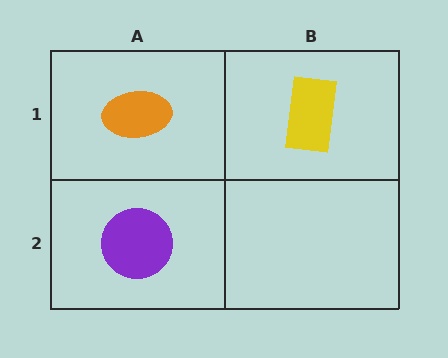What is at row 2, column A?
A purple circle.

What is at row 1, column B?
A yellow rectangle.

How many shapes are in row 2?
1 shape.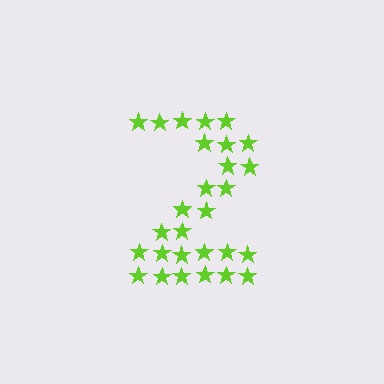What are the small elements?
The small elements are stars.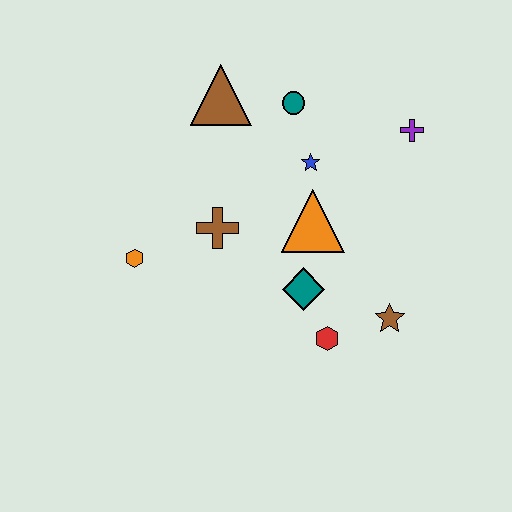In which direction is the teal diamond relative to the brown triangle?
The teal diamond is below the brown triangle.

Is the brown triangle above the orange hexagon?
Yes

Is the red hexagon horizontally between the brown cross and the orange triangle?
No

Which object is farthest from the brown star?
The brown triangle is farthest from the brown star.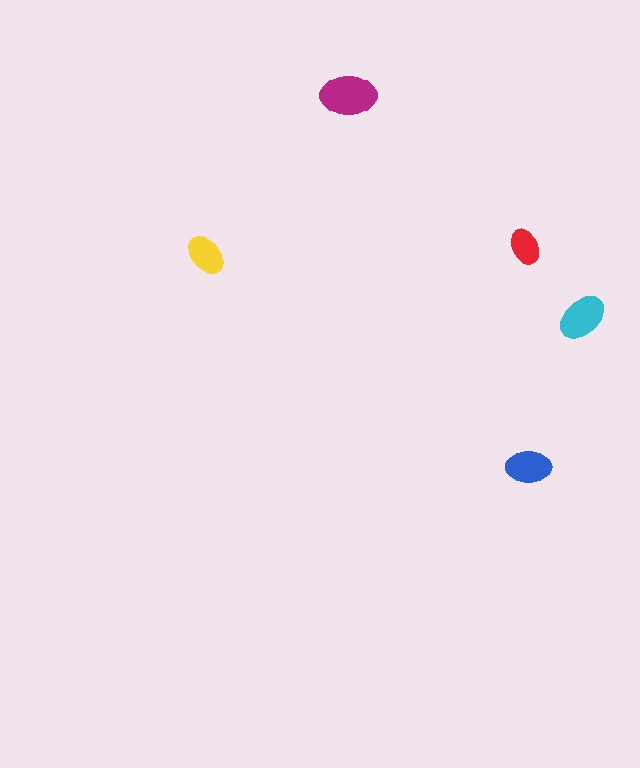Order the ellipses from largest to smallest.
the magenta one, the cyan one, the blue one, the yellow one, the red one.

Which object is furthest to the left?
The yellow ellipse is leftmost.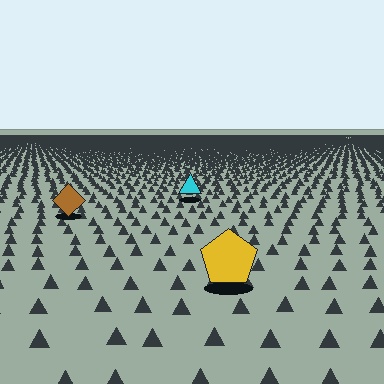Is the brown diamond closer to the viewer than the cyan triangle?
Yes. The brown diamond is closer — you can tell from the texture gradient: the ground texture is coarser near it.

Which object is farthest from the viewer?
The cyan triangle is farthest from the viewer. It appears smaller and the ground texture around it is denser.